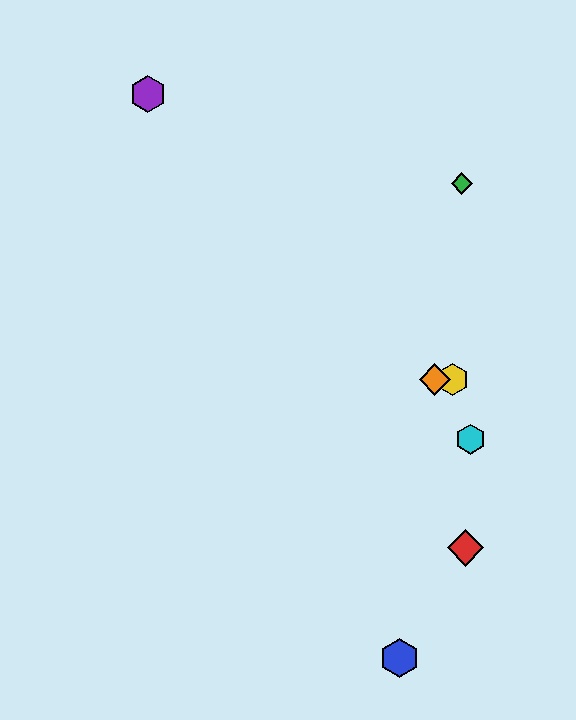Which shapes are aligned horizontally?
The yellow hexagon, the orange diamond are aligned horizontally.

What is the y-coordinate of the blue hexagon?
The blue hexagon is at y≈658.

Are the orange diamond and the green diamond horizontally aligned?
No, the orange diamond is at y≈379 and the green diamond is at y≈183.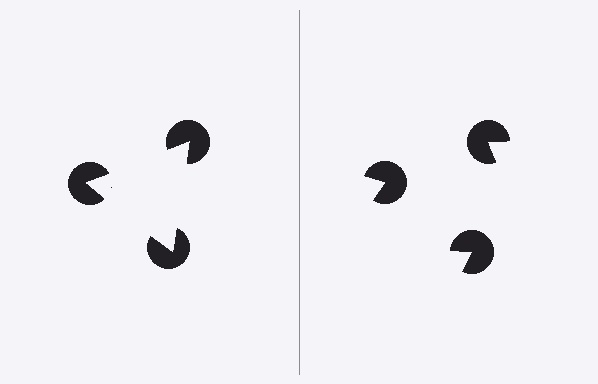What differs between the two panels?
The pac-man discs are positioned identically on both sides; only the wedge orientations differ. On the left they align to a triangle; on the right they are misaligned.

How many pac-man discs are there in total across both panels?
6 — 3 on each side.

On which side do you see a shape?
An illusory triangle appears on the left side. On the right side the wedge cuts are rotated, so no coherent shape forms.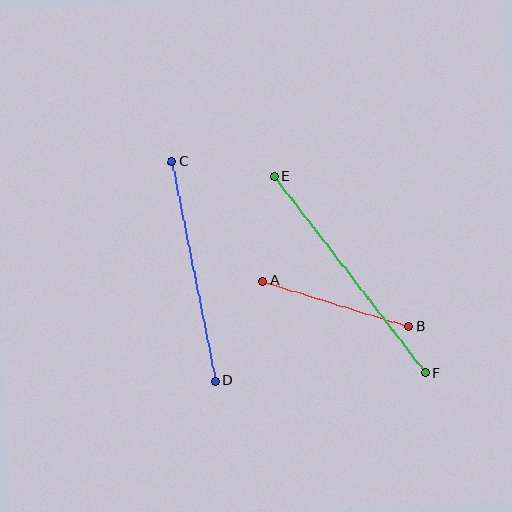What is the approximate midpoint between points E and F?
The midpoint is at approximately (350, 275) pixels.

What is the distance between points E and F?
The distance is approximately 248 pixels.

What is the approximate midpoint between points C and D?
The midpoint is at approximately (193, 271) pixels.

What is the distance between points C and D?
The distance is approximately 224 pixels.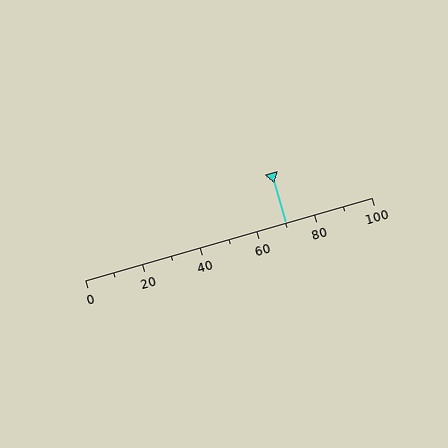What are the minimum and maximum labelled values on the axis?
The axis runs from 0 to 100.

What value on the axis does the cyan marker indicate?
The marker indicates approximately 70.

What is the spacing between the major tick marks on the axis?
The major ticks are spaced 20 apart.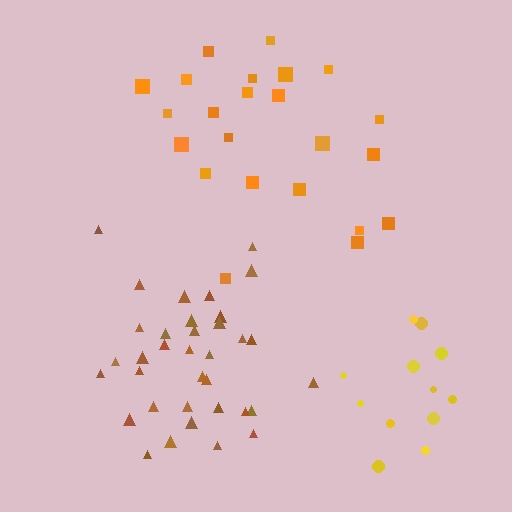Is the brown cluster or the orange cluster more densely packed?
Brown.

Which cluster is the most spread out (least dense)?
Orange.